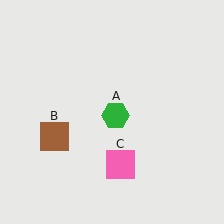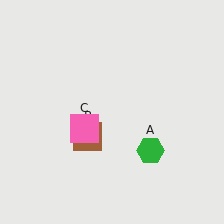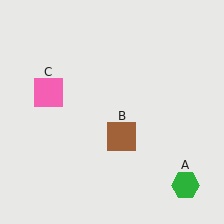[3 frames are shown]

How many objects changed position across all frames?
3 objects changed position: green hexagon (object A), brown square (object B), pink square (object C).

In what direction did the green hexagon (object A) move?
The green hexagon (object A) moved down and to the right.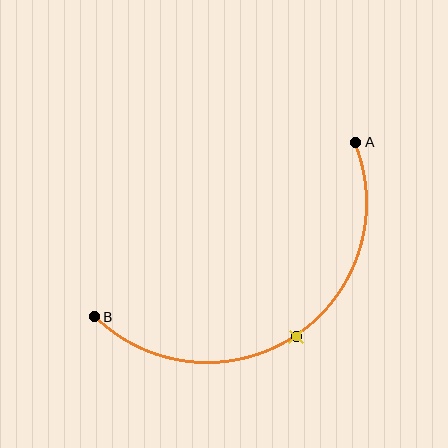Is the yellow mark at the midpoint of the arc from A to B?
Yes. The yellow mark lies on the arc at equal arc-length from both A and B — it is the arc midpoint.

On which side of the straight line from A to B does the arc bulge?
The arc bulges below and to the right of the straight line connecting A and B.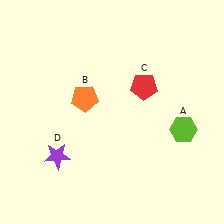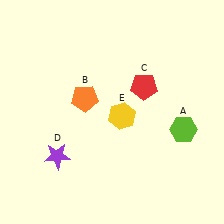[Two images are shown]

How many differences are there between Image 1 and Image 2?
There is 1 difference between the two images.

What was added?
A yellow hexagon (E) was added in Image 2.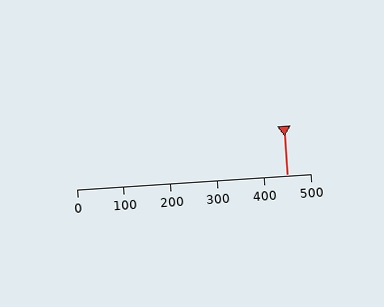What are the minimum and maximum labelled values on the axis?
The axis runs from 0 to 500.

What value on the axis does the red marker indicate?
The marker indicates approximately 450.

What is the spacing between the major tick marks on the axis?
The major ticks are spaced 100 apart.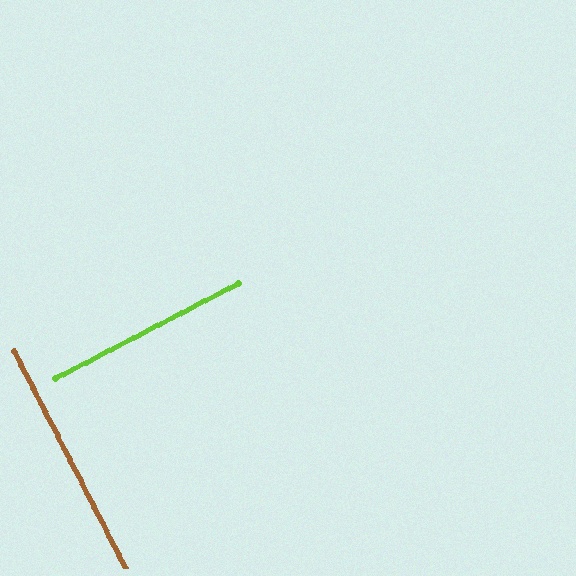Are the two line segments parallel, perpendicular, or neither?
Perpendicular — they meet at approximately 90°.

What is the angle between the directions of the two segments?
Approximately 90 degrees.